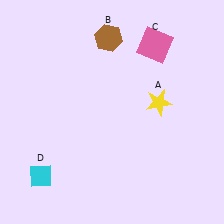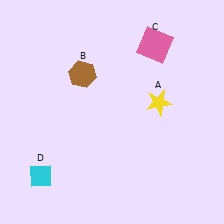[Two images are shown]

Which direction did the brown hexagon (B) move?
The brown hexagon (B) moved down.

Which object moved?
The brown hexagon (B) moved down.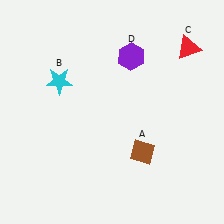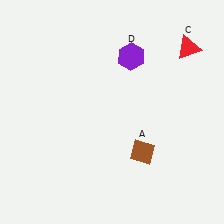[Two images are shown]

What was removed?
The cyan star (B) was removed in Image 2.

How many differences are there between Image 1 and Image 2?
There is 1 difference between the two images.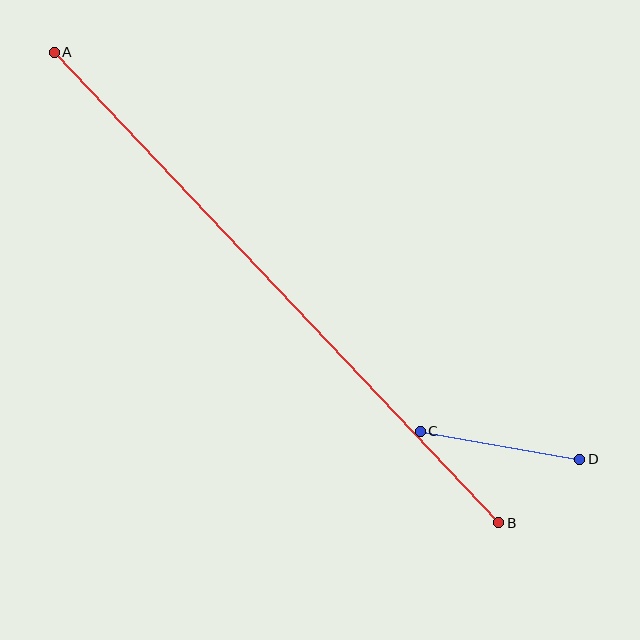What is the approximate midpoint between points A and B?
The midpoint is at approximately (276, 288) pixels.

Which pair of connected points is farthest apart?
Points A and B are farthest apart.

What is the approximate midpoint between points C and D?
The midpoint is at approximately (500, 445) pixels.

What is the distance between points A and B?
The distance is approximately 647 pixels.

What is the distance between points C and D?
The distance is approximately 162 pixels.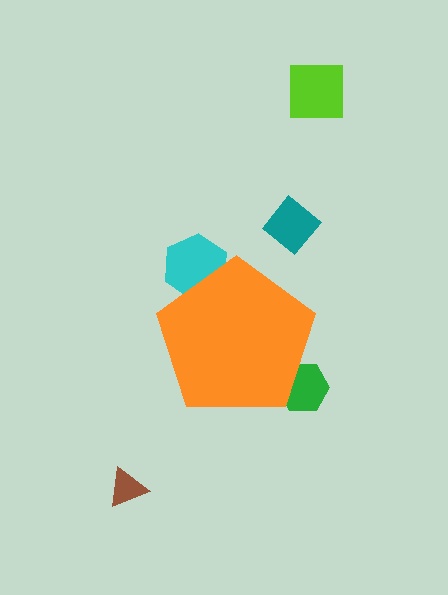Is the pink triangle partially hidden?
Yes, the pink triangle is partially hidden behind the orange pentagon.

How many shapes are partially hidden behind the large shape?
3 shapes are partially hidden.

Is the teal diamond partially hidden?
No, the teal diamond is fully visible.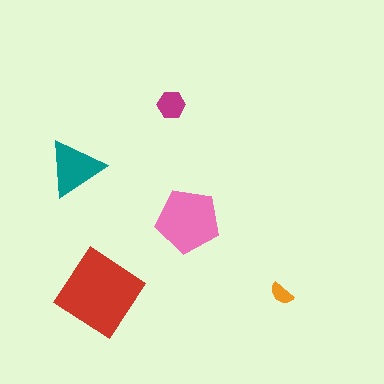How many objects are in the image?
There are 5 objects in the image.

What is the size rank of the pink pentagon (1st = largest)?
2nd.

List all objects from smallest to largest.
The orange semicircle, the magenta hexagon, the teal triangle, the pink pentagon, the red diamond.